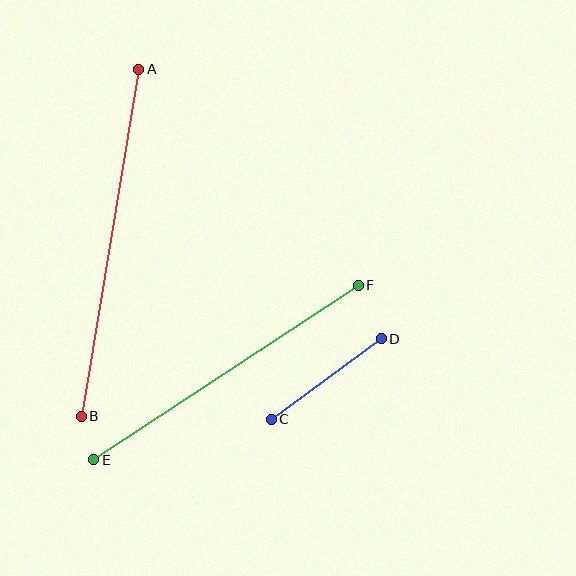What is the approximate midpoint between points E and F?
The midpoint is at approximately (226, 373) pixels.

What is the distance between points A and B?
The distance is approximately 352 pixels.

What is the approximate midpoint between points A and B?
The midpoint is at approximately (110, 243) pixels.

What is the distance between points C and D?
The distance is approximately 136 pixels.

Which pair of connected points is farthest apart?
Points A and B are farthest apart.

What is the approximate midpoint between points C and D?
The midpoint is at approximately (326, 379) pixels.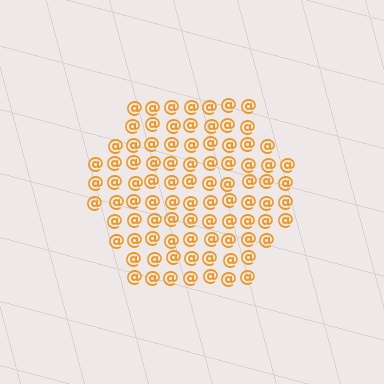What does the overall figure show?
The overall figure shows a hexagon.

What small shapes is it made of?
It is made of small at signs.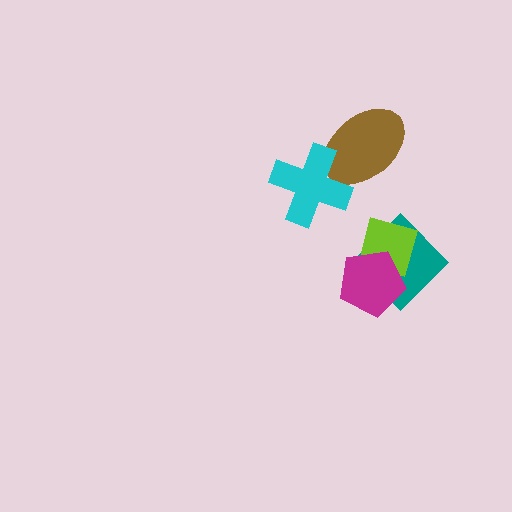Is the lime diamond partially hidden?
Yes, it is partially covered by another shape.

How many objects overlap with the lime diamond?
2 objects overlap with the lime diamond.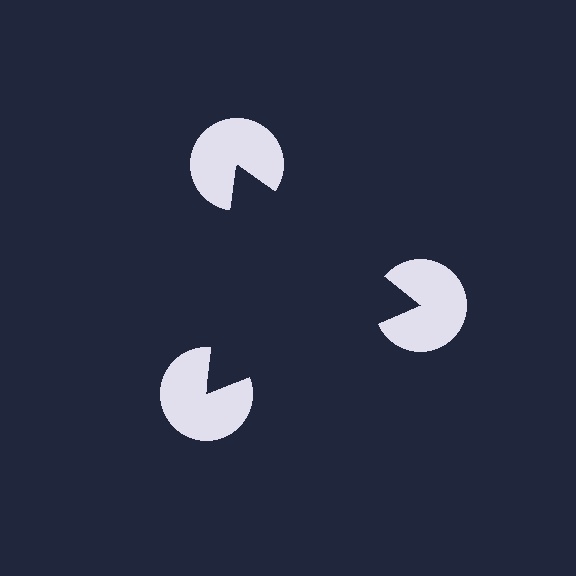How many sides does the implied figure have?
3 sides.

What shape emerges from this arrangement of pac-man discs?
An illusory triangle — its edges are inferred from the aligned wedge cuts in the pac-man discs, not physically drawn.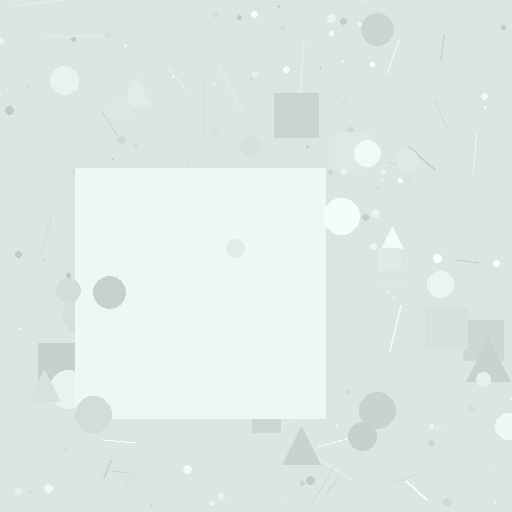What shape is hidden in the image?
A square is hidden in the image.